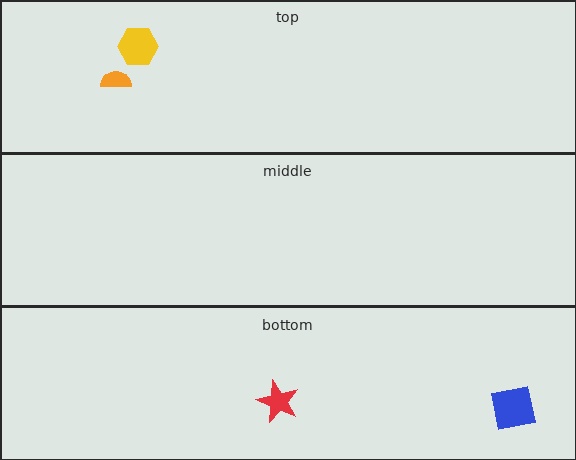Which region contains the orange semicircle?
The top region.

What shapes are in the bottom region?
The red star, the blue square.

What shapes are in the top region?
The orange semicircle, the yellow hexagon.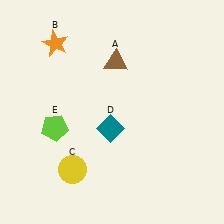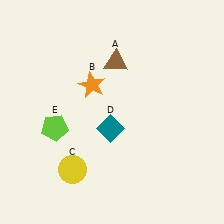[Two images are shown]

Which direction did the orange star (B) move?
The orange star (B) moved down.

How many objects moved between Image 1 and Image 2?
1 object moved between the two images.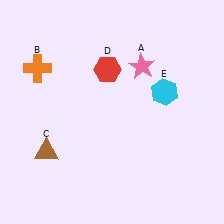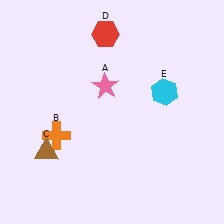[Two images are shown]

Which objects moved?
The objects that moved are: the pink star (A), the orange cross (B), the red hexagon (D).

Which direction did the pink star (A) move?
The pink star (A) moved left.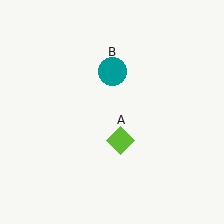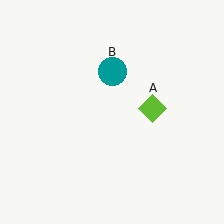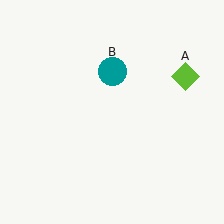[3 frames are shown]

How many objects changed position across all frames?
1 object changed position: lime diamond (object A).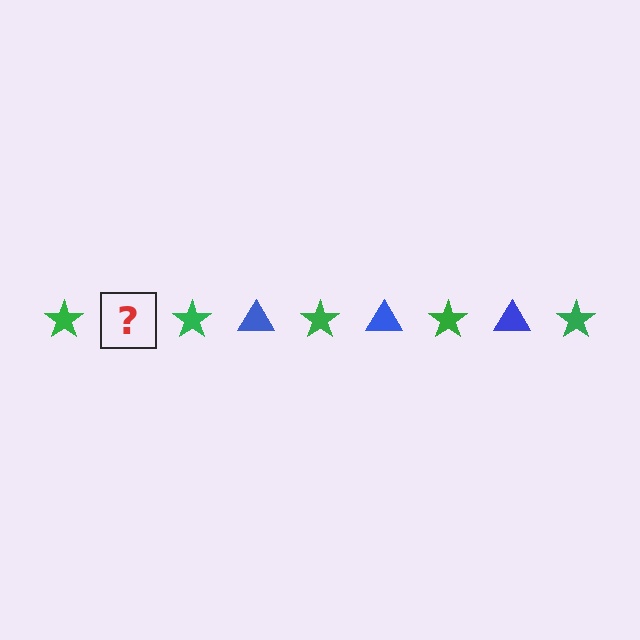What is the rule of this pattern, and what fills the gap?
The rule is that the pattern alternates between green star and blue triangle. The gap should be filled with a blue triangle.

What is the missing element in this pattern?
The missing element is a blue triangle.